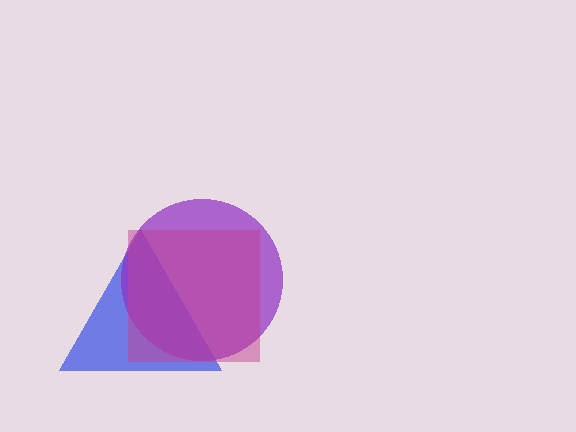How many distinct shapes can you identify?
There are 3 distinct shapes: a blue triangle, a purple circle, a magenta square.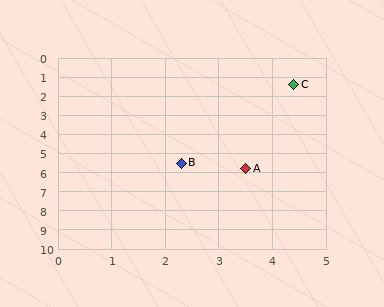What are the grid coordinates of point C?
Point C is at approximately (4.4, 1.4).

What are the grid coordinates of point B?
Point B is at approximately (2.3, 5.5).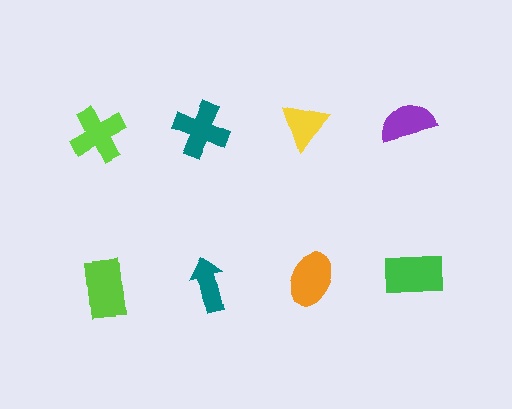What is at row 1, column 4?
A purple semicircle.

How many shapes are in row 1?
4 shapes.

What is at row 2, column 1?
A lime rectangle.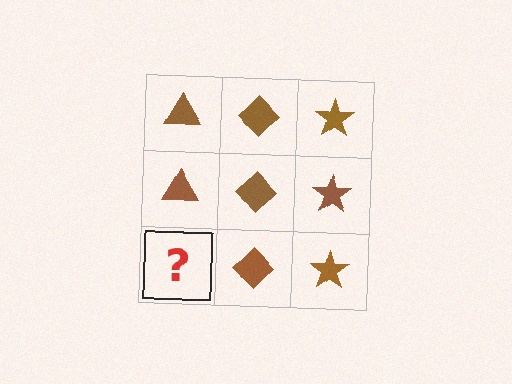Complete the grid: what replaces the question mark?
The question mark should be replaced with a brown triangle.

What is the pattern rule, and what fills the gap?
The rule is that each column has a consistent shape. The gap should be filled with a brown triangle.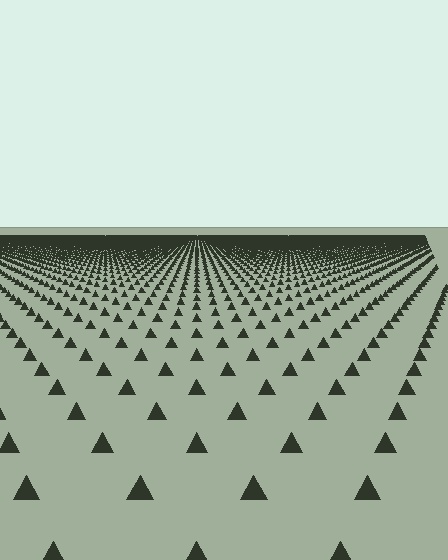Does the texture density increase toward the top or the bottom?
Density increases toward the top.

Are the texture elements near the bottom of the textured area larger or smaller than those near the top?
Larger. Near the bottom, elements are closer to the viewer and appear at a bigger on-screen size.